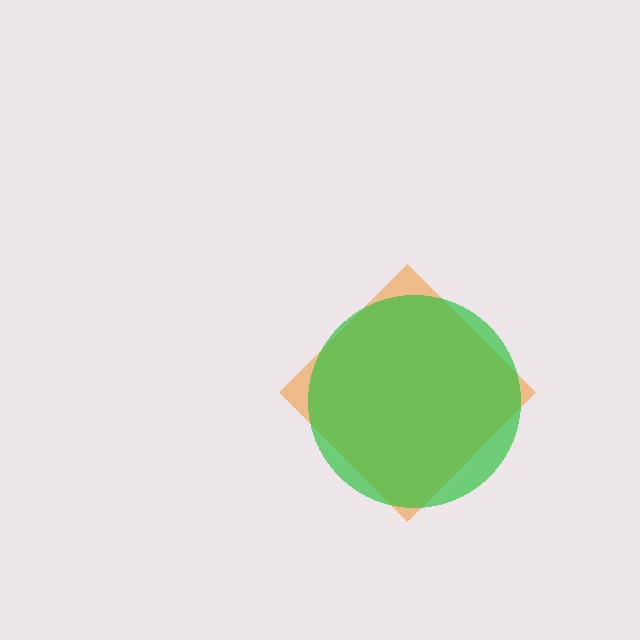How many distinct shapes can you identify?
There are 2 distinct shapes: an orange diamond, a green circle.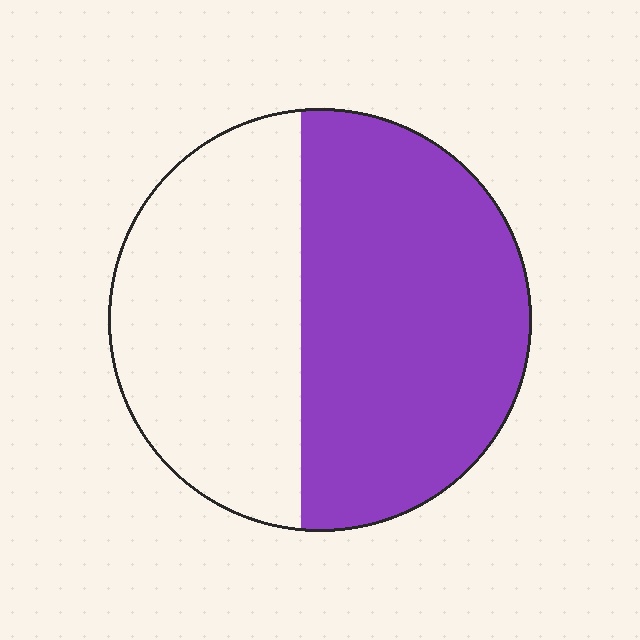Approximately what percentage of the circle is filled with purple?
Approximately 55%.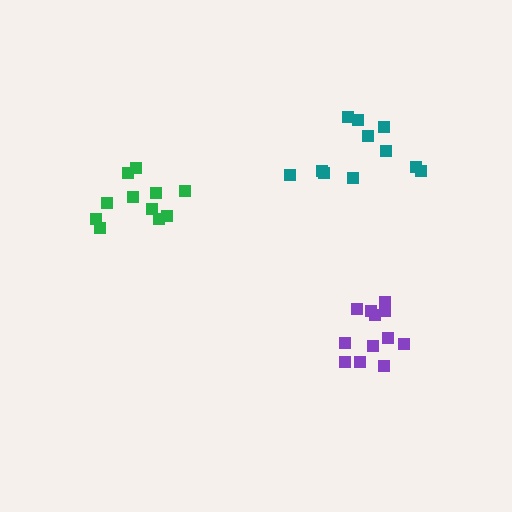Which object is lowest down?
The purple cluster is bottommost.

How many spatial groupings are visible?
There are 3 spatial groupings.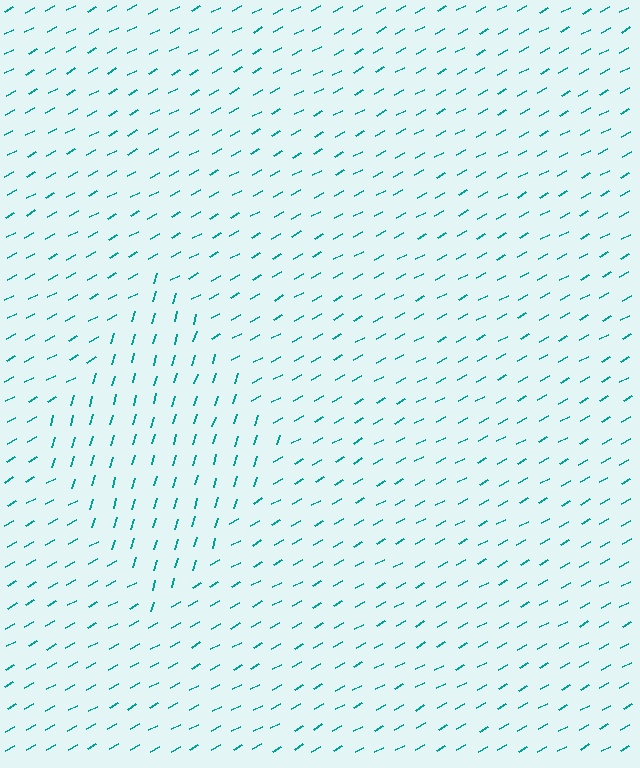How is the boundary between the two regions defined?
The boundary is defined purely by a change in line orientation (approximately 45 degrees difference). All lines are the same color and thickness.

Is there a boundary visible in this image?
Yes, there is a texture boundary formed by a change in line orientation.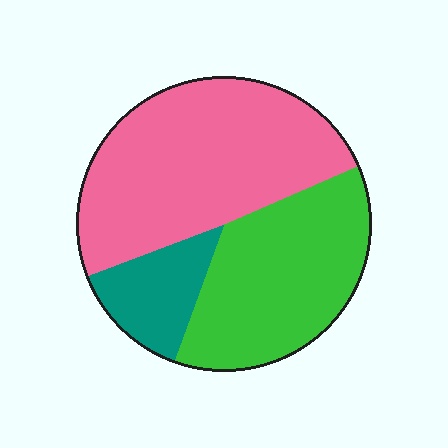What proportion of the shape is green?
Green takes up about three eighths (3/8) of the shape.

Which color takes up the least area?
Teal, at roughly 15%.